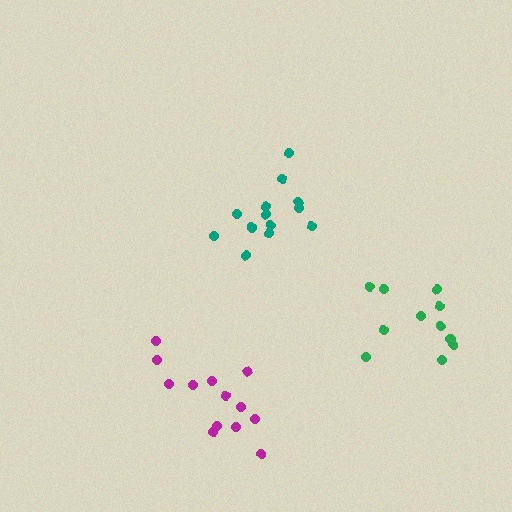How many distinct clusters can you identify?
There are 3 distinct clusters.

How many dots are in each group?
Group 1: 13 dots, Group 2: 13 dots, Group 3: 11 dots (37 total).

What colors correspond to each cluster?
The clusters are colored: magenta, teal, green.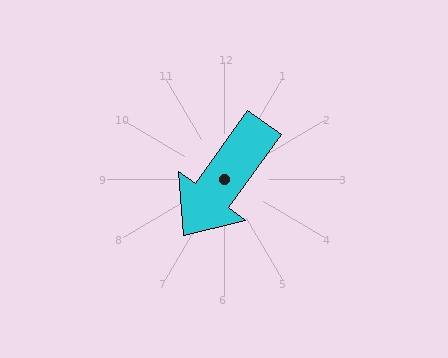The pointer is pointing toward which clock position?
Roughly 7 o'clock.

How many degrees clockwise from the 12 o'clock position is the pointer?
Approximately 216 degrees.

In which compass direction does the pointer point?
Southwest.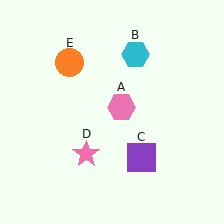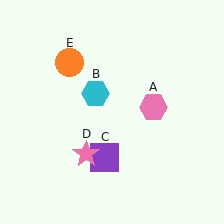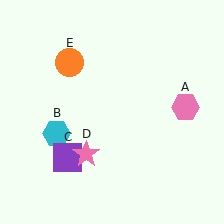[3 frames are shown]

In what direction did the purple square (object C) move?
The purple square (object C) moved left.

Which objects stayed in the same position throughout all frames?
Pink star (object D) and orange circle (object E) remained stationary.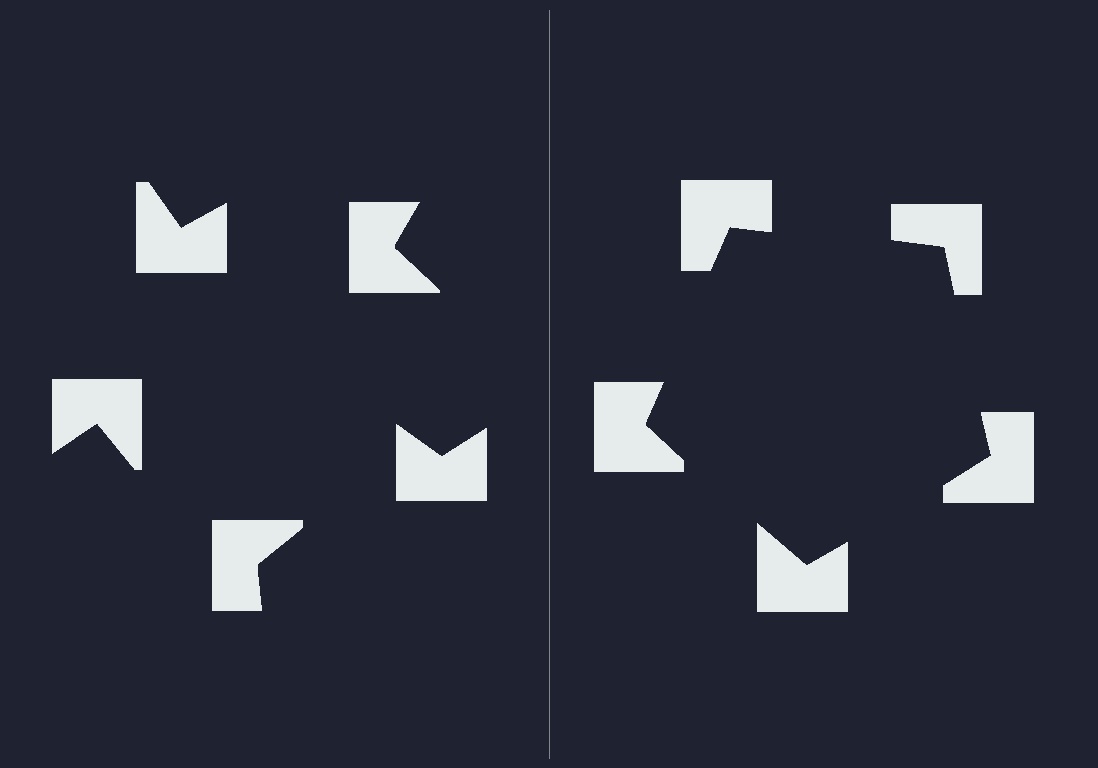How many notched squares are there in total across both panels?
10 — 5 on each side.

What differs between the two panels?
The notched squares are positioned identically on both sides; only the wedge orientations differ. On the right they align to a pentagon; on the left they are misaligned.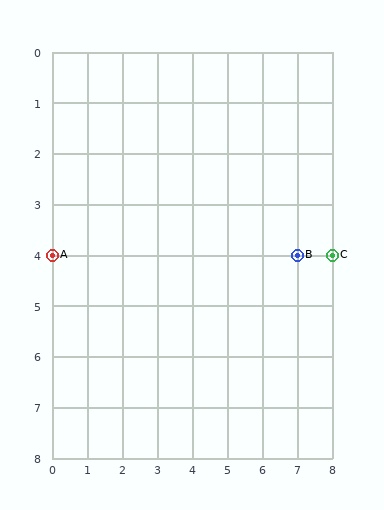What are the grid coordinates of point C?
Point C is at grid coordinates (8, 4).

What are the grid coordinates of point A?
Point A is at grid coordinates (0, 4).